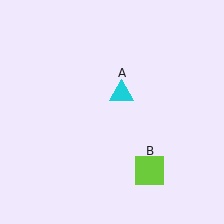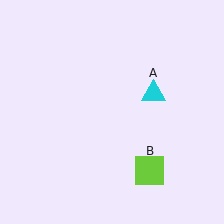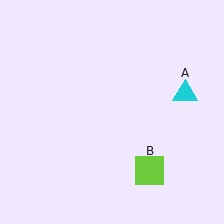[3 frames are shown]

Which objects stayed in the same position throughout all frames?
Lime square (object B) remained stationary.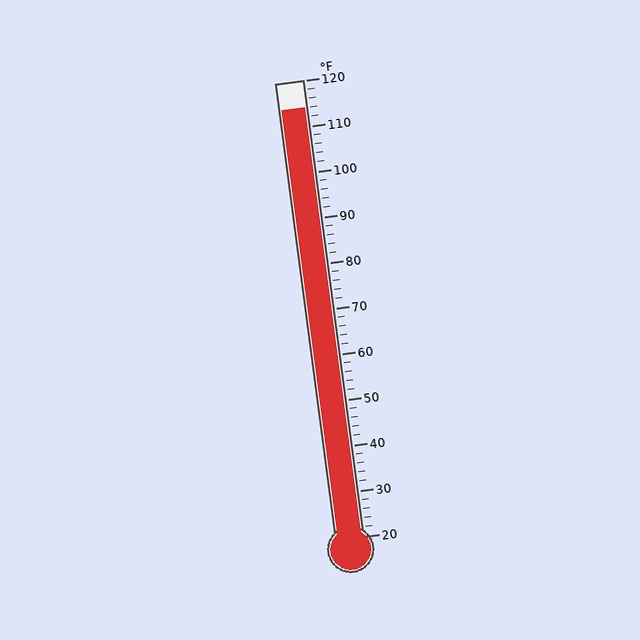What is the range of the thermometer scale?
The thermometer scale ranges from 20°F to 120°F.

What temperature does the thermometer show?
The thermometer shows approximately 114°F.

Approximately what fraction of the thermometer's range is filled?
The thermometer is filled to approximately 95% of its range.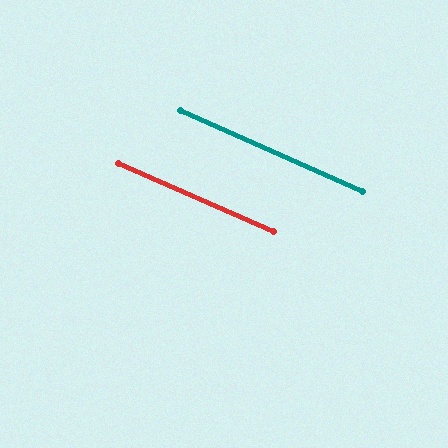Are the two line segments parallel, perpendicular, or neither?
Parallel — their directions differ by only 0.5°.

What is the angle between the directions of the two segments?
Approximately 0 degrees.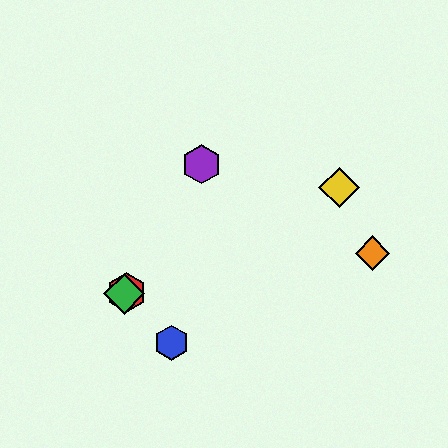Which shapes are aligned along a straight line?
The red hexagon, the green diamond, the yellow diamond are aligned along a straight line.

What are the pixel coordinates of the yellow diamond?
The yellow diamond is at (339, 188).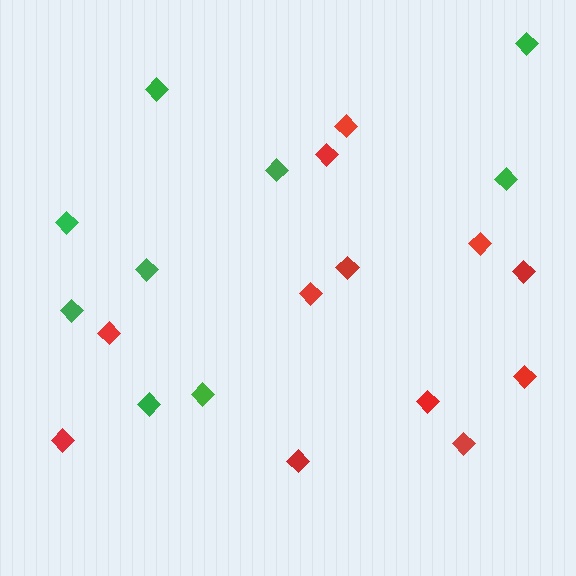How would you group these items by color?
There are 2 groups: one group of red diamonds (12) and one group of green diamonds (9).